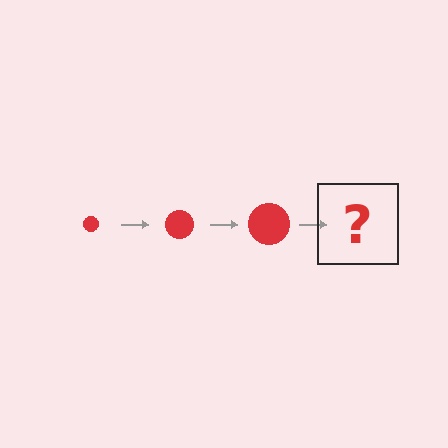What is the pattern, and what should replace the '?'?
The pattern is that the circle gets progressively larger each step. The '?' should be a red circle, larger than the previous one.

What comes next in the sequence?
The next element should be a red circle, larger than the previous one.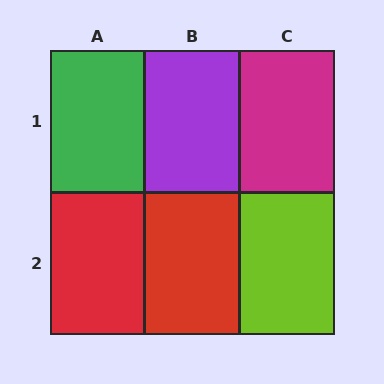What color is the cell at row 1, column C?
Magenta.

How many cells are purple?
1 cell is purple.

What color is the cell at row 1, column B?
Purple.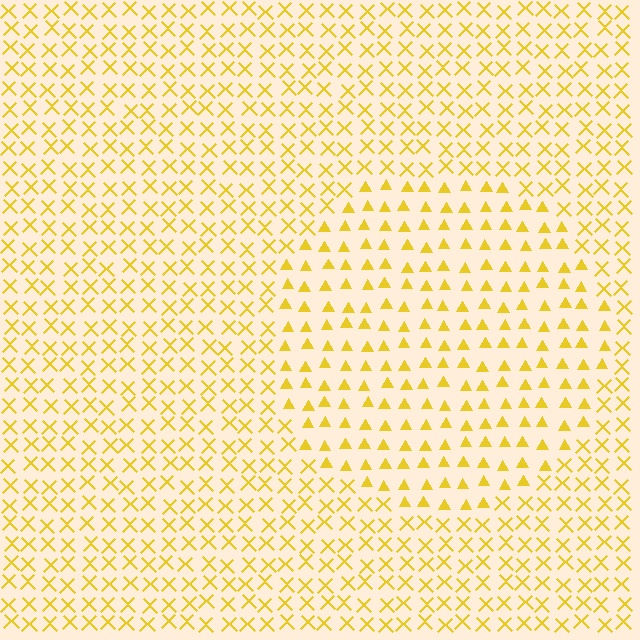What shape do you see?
I see a circle.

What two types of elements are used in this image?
The image uses triangles inside the circle region and X marks outside it.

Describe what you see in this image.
The image is filled with small yellow elements arranged in a uniform grid. A circle-shaped region contains triangles, while the surrounding area contains X marks. The boundary is defined purely by the change in element shape.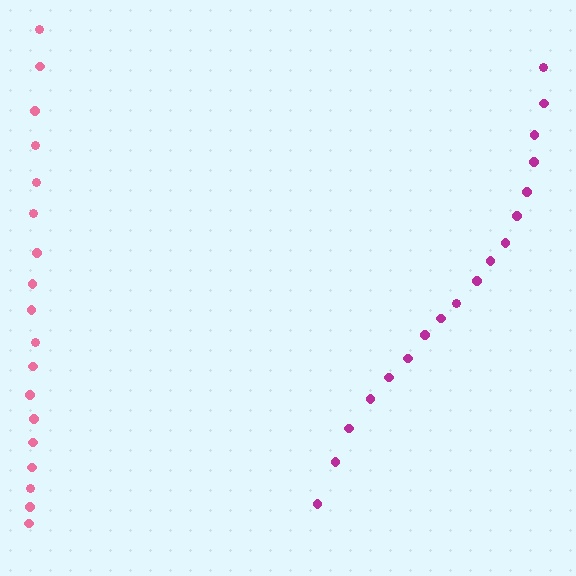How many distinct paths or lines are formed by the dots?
There are 2 distinct paths.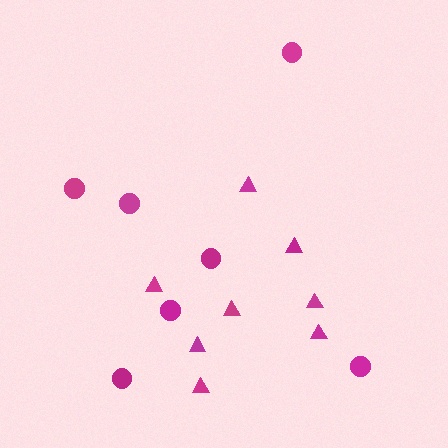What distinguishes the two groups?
There are 2 groups: one group of triangles (8) and one group of circles (7).